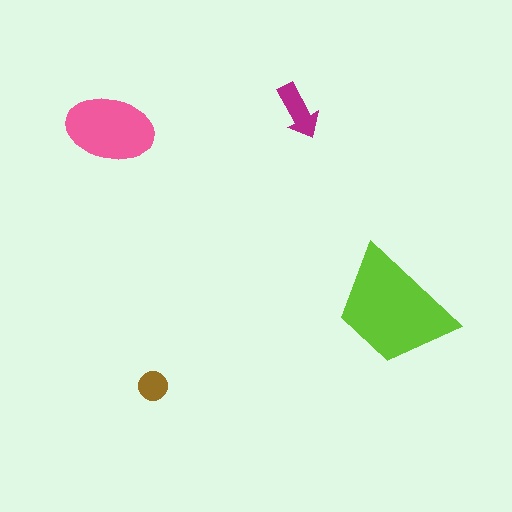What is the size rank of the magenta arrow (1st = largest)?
3rd.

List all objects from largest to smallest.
The lime trapezoid, the pink ellipse, the magenta arrow, the brown circle.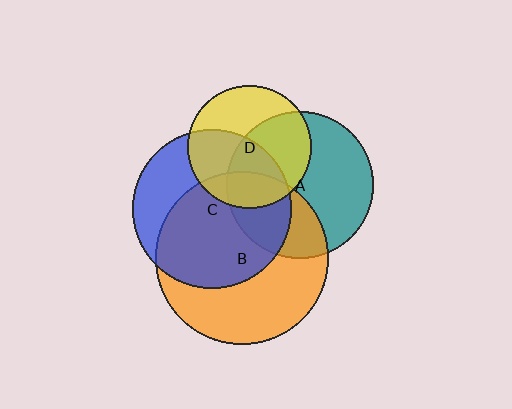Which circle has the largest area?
Circle B (orange).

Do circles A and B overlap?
Yes.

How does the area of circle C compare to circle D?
Approximately 1.6 times.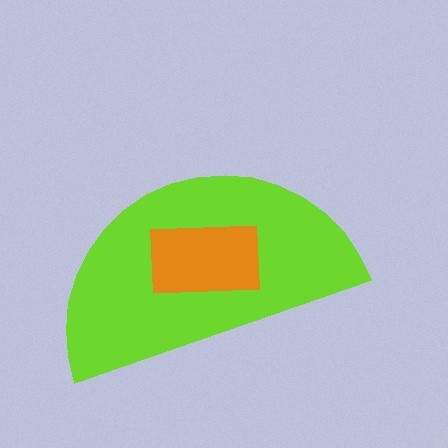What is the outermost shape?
The lime semicircle.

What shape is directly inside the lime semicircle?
The orange rectangle.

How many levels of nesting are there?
2.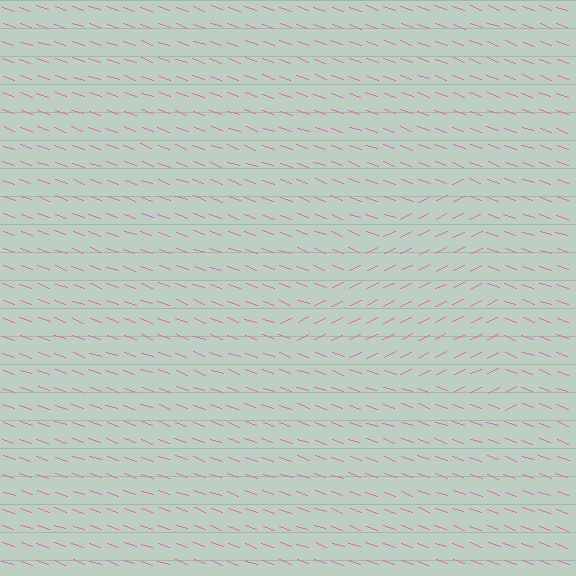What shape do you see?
I see a triangle.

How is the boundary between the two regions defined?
The boundary is defined purely by a change in line orientation (approximately 45 degrees difference). All lines are the same color and thickness.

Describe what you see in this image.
The image is filled with small pink line segments. A triangle region in the image has lines oriented differently from the surrounding lines, creating a visible texture boundary.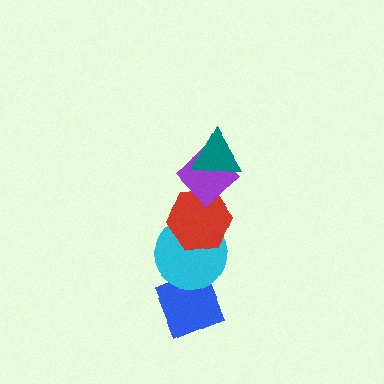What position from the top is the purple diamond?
The purple diamond is 2nd from the top.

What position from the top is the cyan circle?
The cyan circle is 4th from the top.